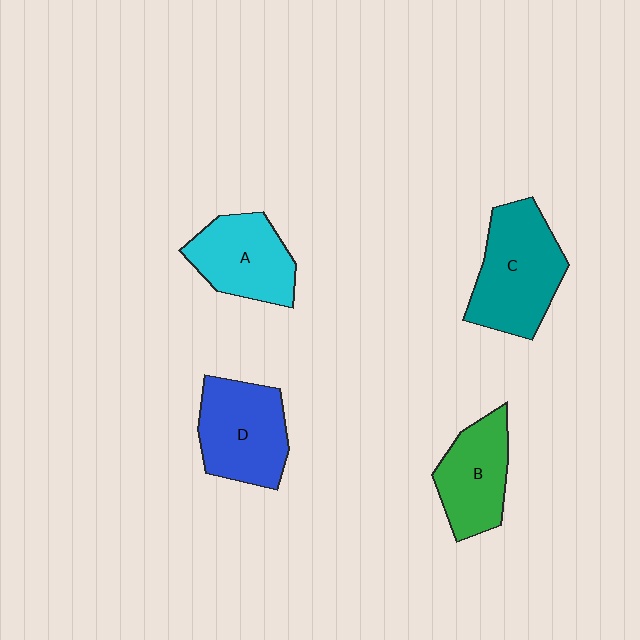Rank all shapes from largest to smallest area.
From largest to smallest: C (teal), D (blue), A (cyan), B (green).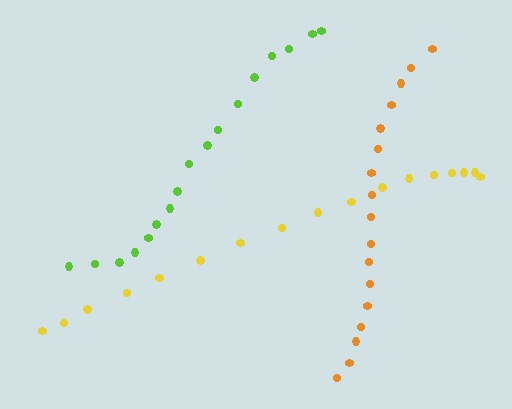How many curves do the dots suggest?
There are 3 distinct paths.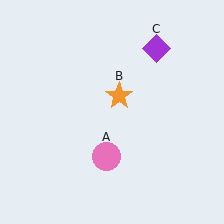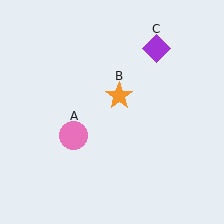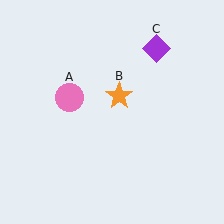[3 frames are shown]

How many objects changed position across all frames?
1 object changed position: pink circle (object A).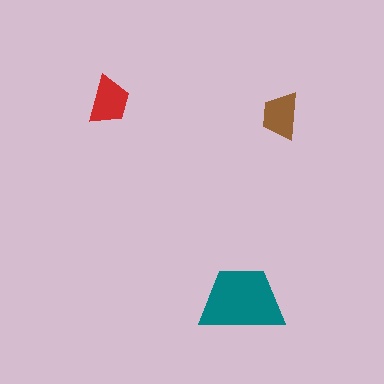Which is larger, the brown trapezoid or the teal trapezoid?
The teal one.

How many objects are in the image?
There are 3 objects in the image.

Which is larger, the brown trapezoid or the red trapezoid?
The red one.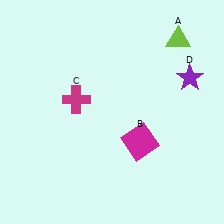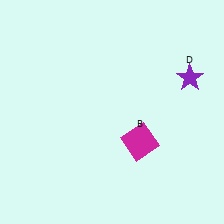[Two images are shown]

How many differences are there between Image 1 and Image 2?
There are 2 differences between the two images.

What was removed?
The magenta cross (C), the lime triangle (A) were removed in Image 2.